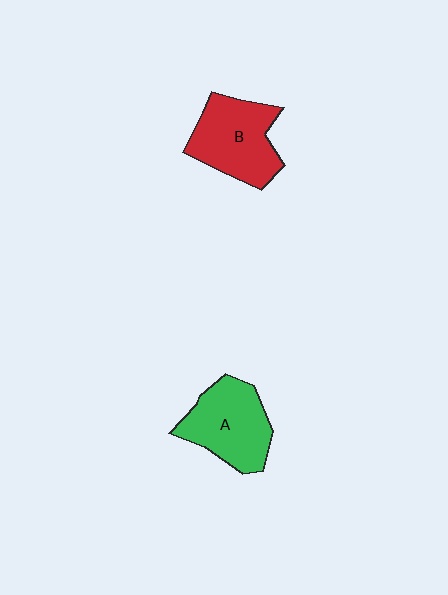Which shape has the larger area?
Shape B (red).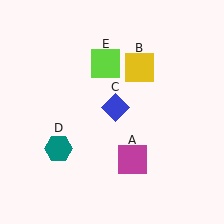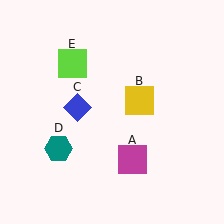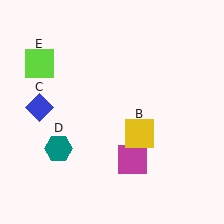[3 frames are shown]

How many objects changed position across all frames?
3 objects changed position: yellow square (object B), blue diamond (object C), lime square (object E).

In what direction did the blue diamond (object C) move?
The blue diamond (object C) moved left.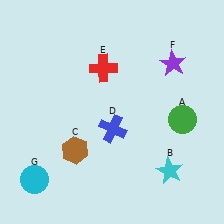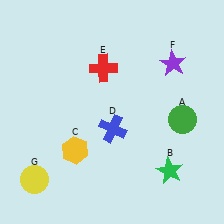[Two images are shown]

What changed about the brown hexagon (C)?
In Image 1, C is brown. In Image 2, it changed to yellow.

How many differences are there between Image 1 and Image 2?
There are 3 differences between the two images.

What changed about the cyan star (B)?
In Image 1, B is cyan. In Image 2, it changed to green.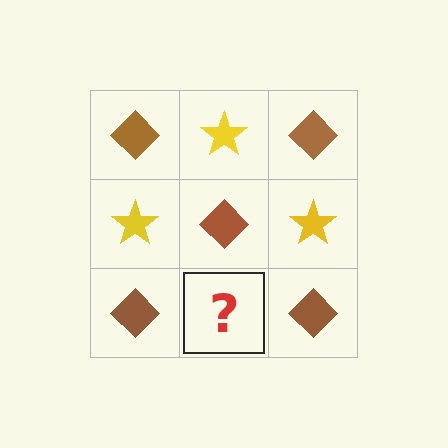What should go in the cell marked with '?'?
The missing cell should contain a yellow star.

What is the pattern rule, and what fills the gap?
The rule is that it alternates brown diamond and yellow star in a checkerboard pattern. The gap should be filled with a yellow star.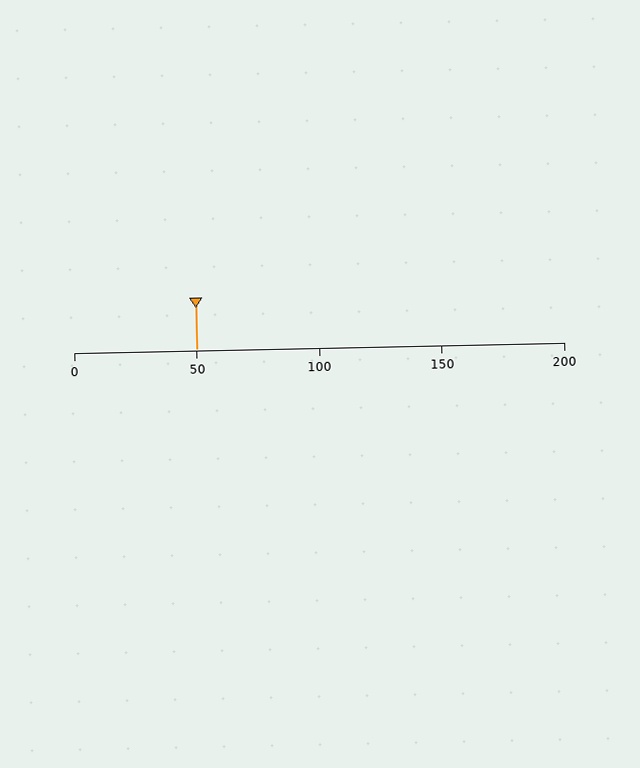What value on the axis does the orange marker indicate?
The marker indicates approximately 50.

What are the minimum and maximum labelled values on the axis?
The axis runs from 0 to 200.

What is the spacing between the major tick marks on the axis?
The major ticks are spaced 50 apart.